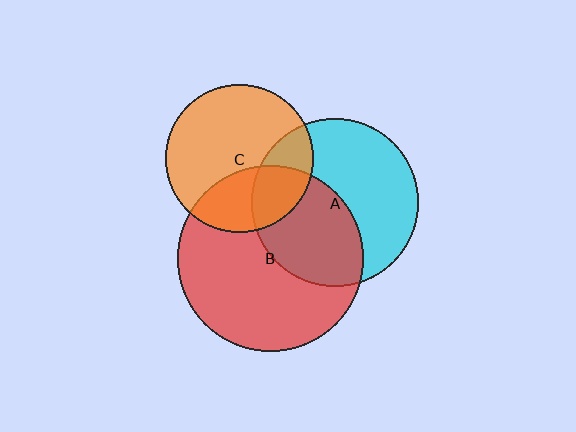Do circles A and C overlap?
Yes.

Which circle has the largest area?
Circle B (red).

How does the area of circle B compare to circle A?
Approximately 1.2 times.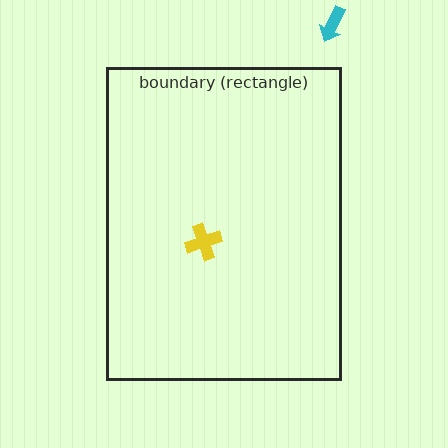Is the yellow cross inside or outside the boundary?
Inside.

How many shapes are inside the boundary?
1 inside, 1 outside.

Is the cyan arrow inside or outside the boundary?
Outside.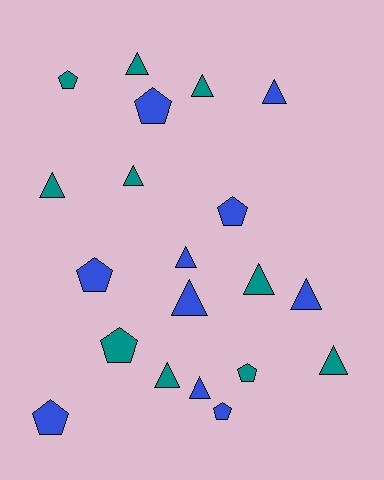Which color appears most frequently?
Blue, with 10 objects.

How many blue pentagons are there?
There are 5 blue pentagons.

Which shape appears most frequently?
Triangle, with 12 objects.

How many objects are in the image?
There are 20 objects.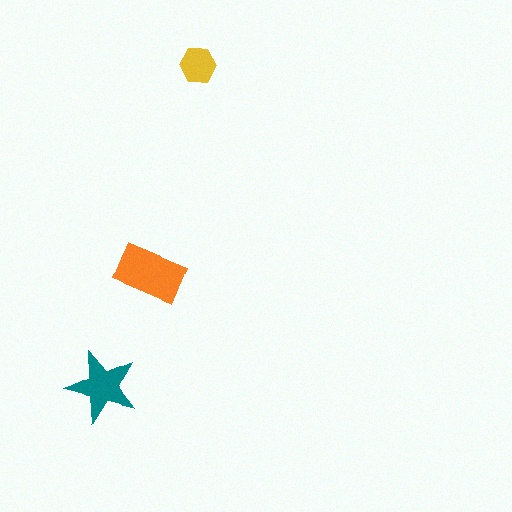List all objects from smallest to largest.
The yellow hexagon, the teal star, the orange rectangle.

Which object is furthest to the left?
The teal star is leftmost.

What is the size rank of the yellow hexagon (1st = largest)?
3rd.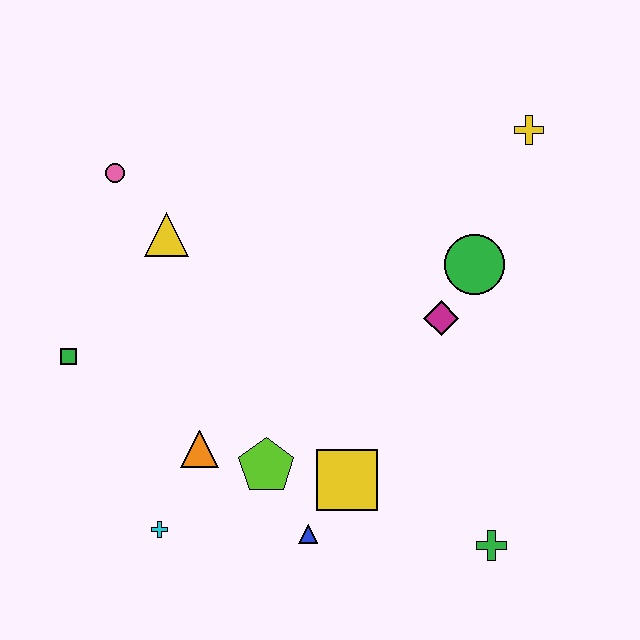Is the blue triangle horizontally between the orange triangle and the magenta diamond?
Yes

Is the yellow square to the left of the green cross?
Yes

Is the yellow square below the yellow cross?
Yes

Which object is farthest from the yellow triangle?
The green cross is farthest from the yellow triangle.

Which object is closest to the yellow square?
The blue triangle is closest to the yellow square.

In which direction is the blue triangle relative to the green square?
The blue triangle is to the right of the green square.